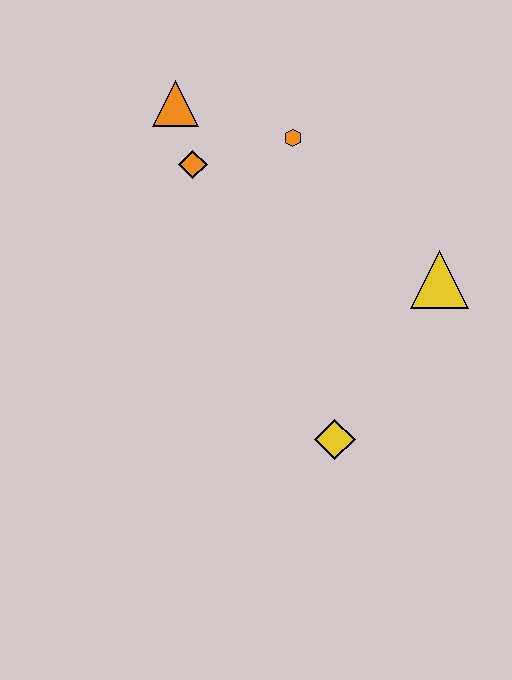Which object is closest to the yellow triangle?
The yellow diamond is closest to the yellow triangle.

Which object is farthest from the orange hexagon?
The yellow diamond is farthest from the orange hexagon.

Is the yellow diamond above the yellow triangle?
No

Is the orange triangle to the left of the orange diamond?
Yes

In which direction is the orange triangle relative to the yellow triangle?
The orange triangle is to the left of the yellow triangle.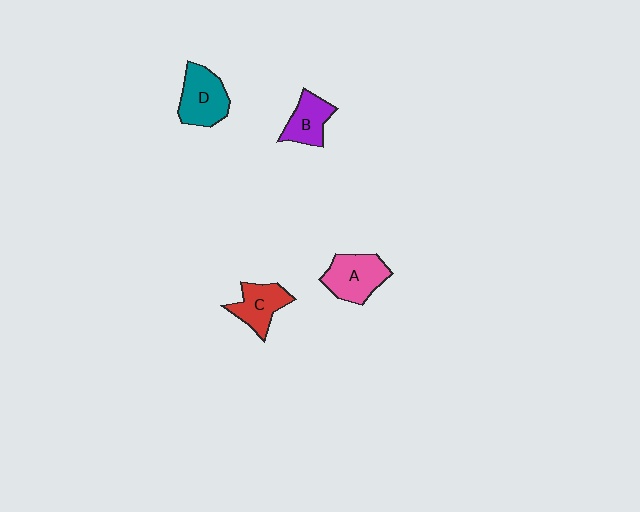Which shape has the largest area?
Shape A (pink).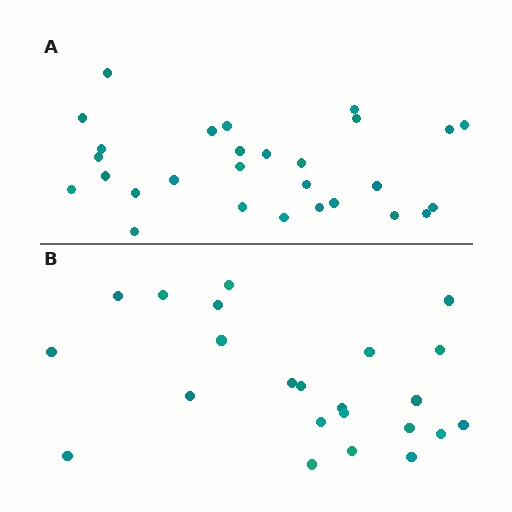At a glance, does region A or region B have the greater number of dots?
Region A (the top region) has more dots.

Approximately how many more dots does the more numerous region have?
Region A has about 5 more dots than region B.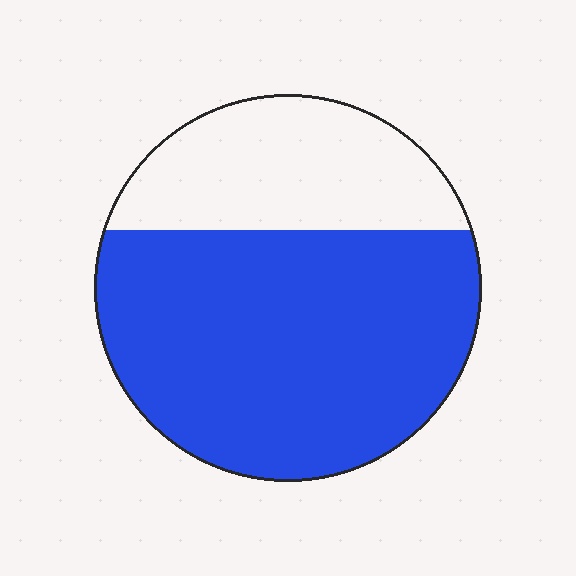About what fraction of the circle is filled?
About two thirds (2/3).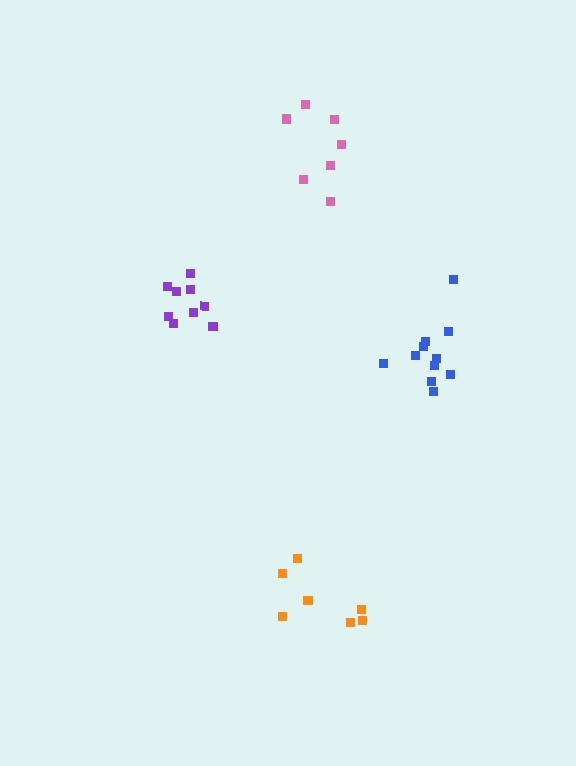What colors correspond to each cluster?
The clusters are colored: purple, orange, blue, pink.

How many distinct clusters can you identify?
There are 4 distinct clusters.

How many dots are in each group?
Group 1: 9 dots, Group 2: 7 dots, Group 3: 11 dots, Group 4: 7 dots (34 total).